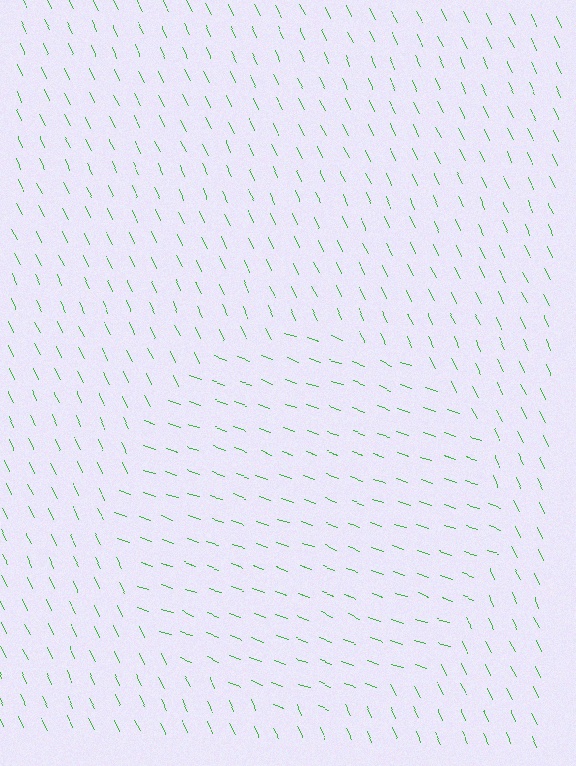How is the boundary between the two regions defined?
The boundary is defined purely by a change in line orientation (approximately 45 degrees difference). All lines are the same color and thickness.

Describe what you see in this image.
The image is filled with small green line segments. A circle region in the image has lines oriented differently from the surrounding lines, creating a visible texture boundary.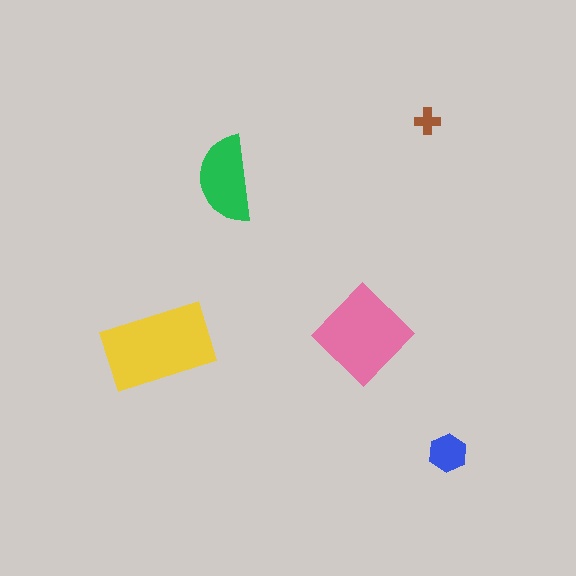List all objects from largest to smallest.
The yellow rectangle, the pink diamond, the green semicircle, the blue hexagon, the brown cross.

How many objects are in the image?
There are 5 objects in the image.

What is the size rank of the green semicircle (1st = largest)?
3rd.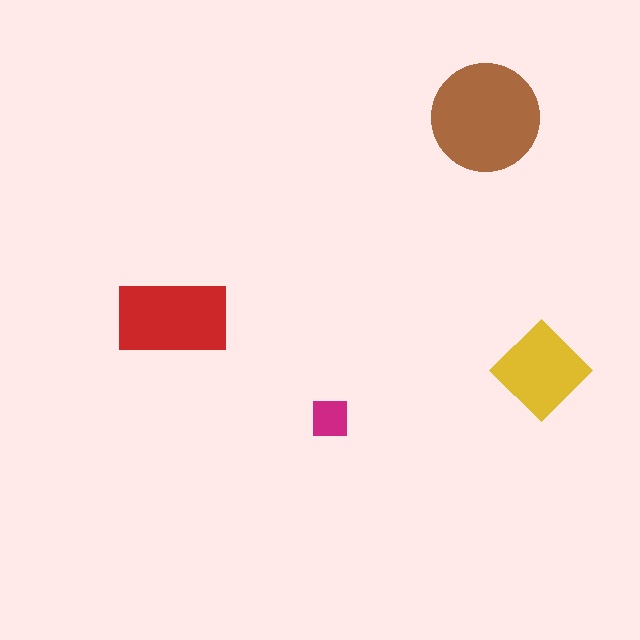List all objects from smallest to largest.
The magenta square, the yellow diamond, the red rectangle, the brown circle.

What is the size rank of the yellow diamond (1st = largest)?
3rd.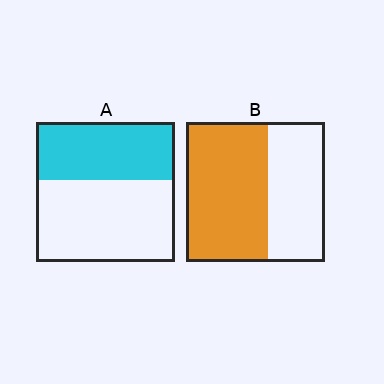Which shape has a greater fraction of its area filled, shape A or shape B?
Shape B.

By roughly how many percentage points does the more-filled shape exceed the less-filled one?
By roughly 20 percentage points (B over A).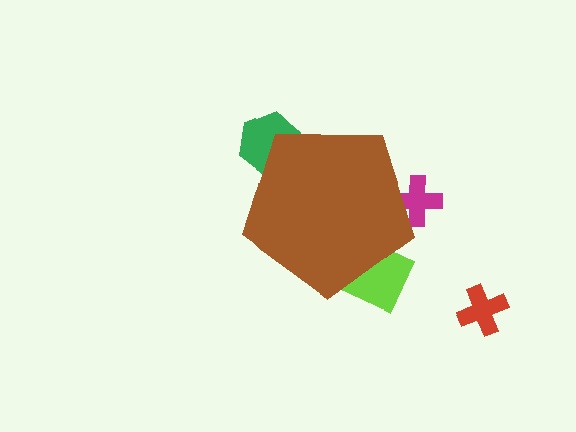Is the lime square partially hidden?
Yes, the lime square is partially hidden behind the brown pentagon.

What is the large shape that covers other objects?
A brown pentagon.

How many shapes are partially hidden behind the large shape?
3 shapes are partially hidden.